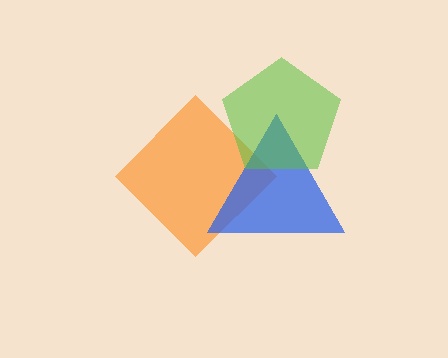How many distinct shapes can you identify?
There are 3 distinct shapes: an orange diamond, a blue triangle, a lime pentagon.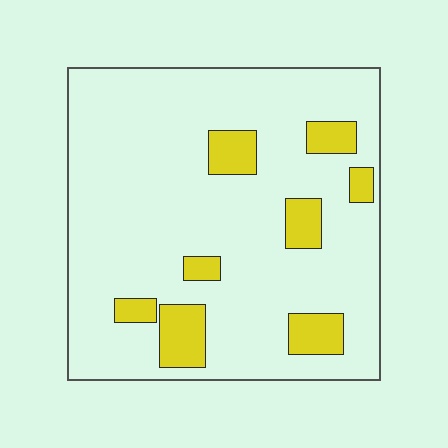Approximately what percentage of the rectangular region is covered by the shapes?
Approximately 15%.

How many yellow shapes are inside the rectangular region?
8.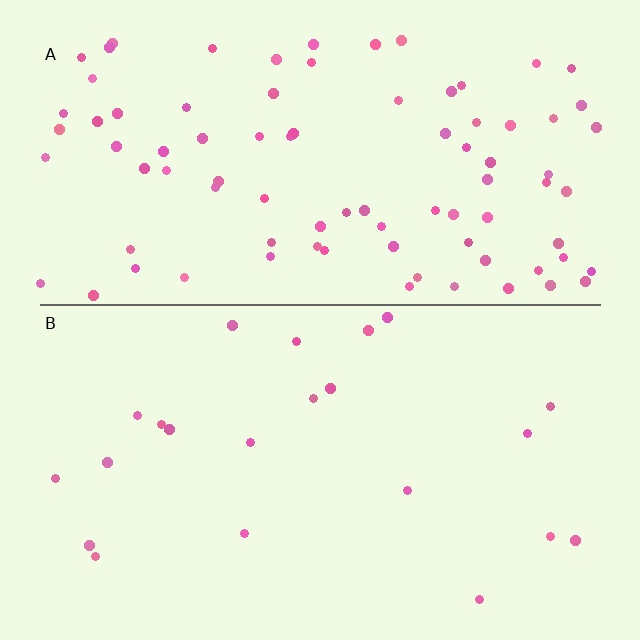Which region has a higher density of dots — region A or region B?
A (the top).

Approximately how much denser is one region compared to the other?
Approximately 3.9× — region A over region B.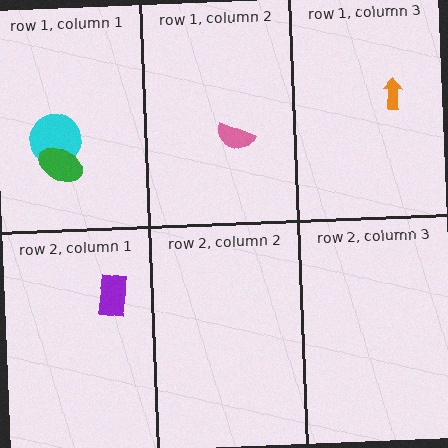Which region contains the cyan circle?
The row 1, column 1 region.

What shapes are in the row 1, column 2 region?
The pink semicircle.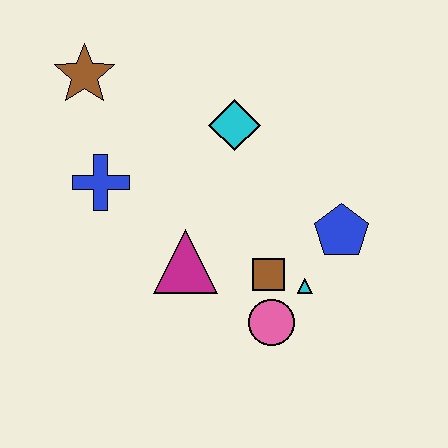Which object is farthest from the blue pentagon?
The brown star is farthest from the blue pentagon.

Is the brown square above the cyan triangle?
Yes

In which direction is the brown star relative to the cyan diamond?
The brown star is to the left of the cyan diamond.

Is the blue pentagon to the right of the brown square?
Yes